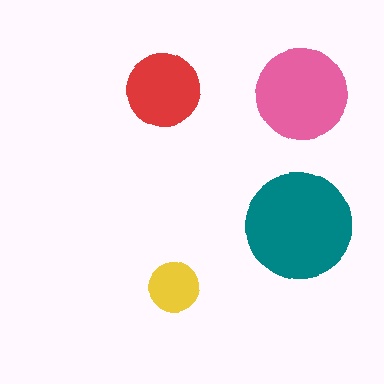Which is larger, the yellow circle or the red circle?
The red one.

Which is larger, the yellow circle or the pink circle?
The pink one.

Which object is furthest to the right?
The pink circle is rightmost.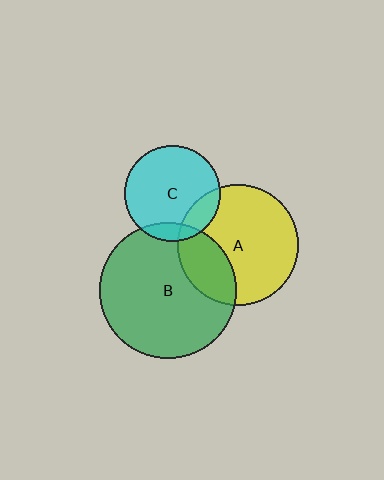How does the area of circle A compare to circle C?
Approximately 1.6 times.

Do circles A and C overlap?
Yes.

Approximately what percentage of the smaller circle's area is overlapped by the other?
Approximately 15%.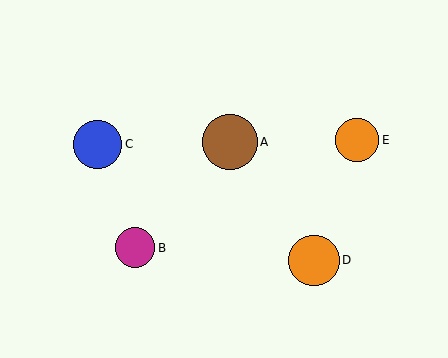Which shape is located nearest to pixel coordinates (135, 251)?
The magenta circle (labeled B) at (135, 248) is nearest to that location.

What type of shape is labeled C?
Shape C is a blue circle.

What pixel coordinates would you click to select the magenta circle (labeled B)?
Click at (135, 248) to select the magenta circle B.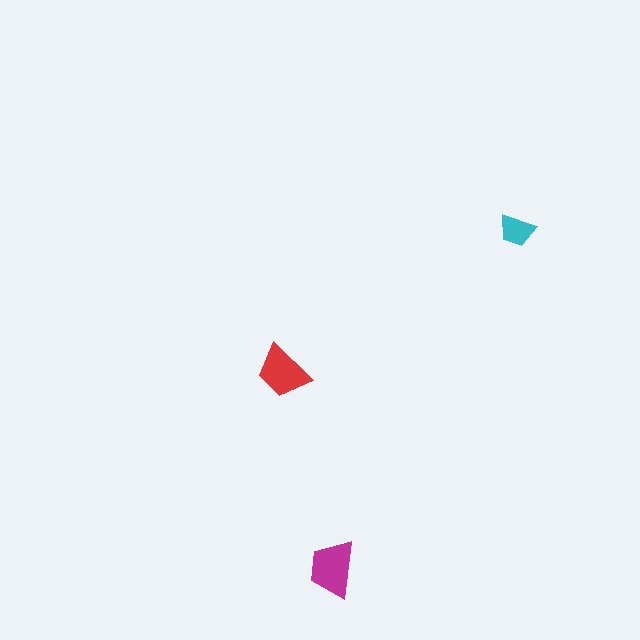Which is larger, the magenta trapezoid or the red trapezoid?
The magenta one.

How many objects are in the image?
There are 3 objects in the image.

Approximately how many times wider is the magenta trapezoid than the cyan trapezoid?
About 1.5 times wider.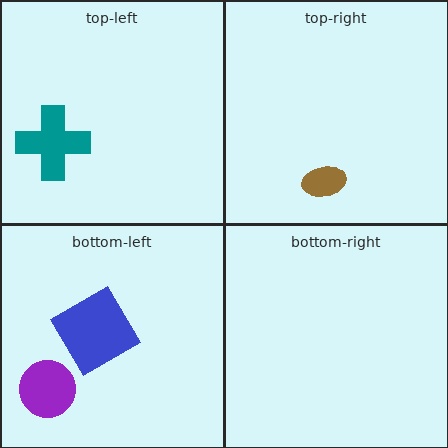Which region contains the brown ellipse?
The top-right region.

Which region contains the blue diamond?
The bottom-left region.